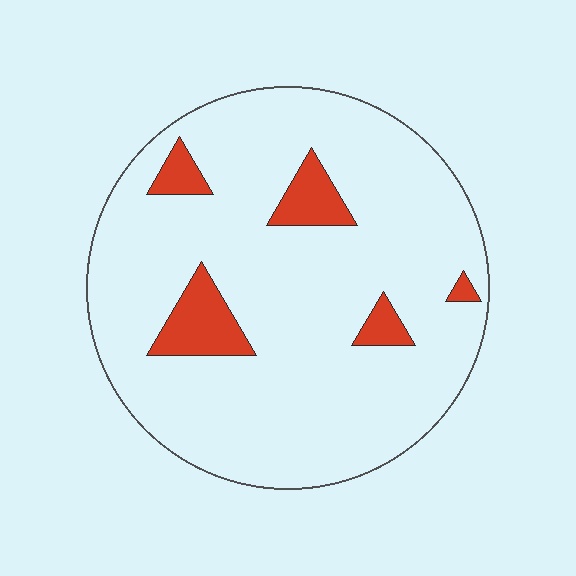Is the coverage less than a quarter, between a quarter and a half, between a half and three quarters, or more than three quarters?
Less than a quarter.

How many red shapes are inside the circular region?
5.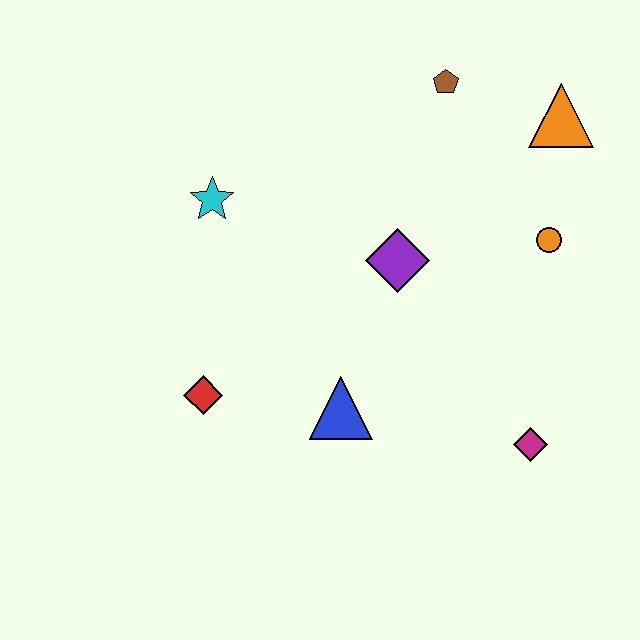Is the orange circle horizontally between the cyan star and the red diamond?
No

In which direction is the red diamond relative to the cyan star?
The red diamond is below the cyan star.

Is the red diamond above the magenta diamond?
Yes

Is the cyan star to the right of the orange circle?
No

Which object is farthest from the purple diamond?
The red diamond is farthest from the purple diamond.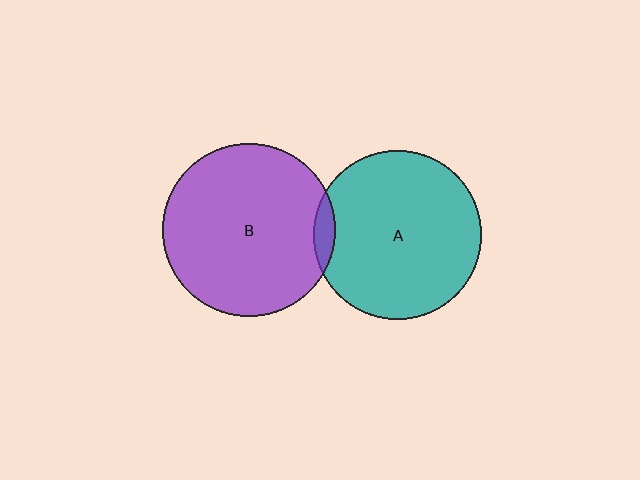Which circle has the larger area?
Circle B (purple).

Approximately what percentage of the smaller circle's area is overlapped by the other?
Approximately 5%.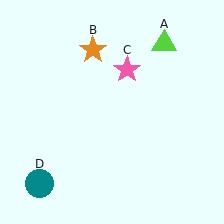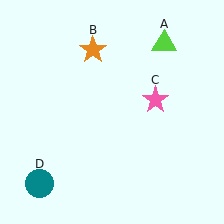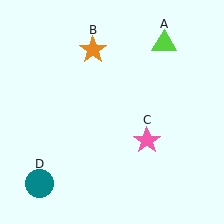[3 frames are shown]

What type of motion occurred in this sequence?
The pink star (object C) rotated clockwise around the center of the scene.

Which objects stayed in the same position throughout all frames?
Lime triangle (object A) and orange star (object B) and teal circle (object D) remained stationary.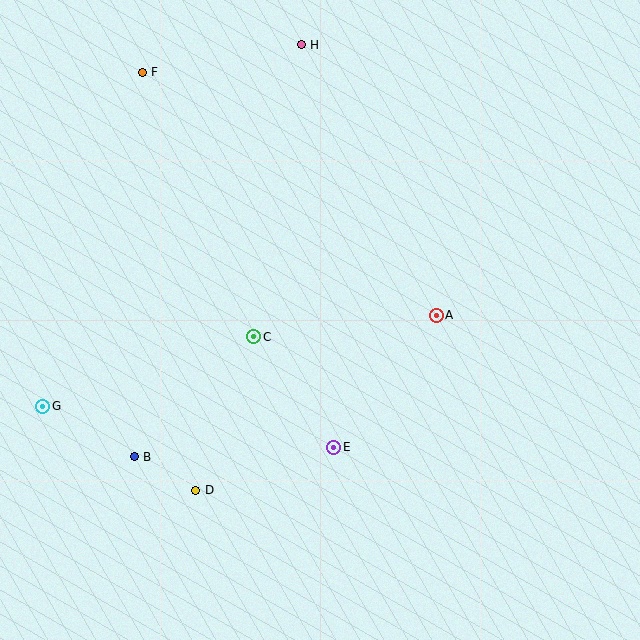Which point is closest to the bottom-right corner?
Point E is closest to the bottom-right corner.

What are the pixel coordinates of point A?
Point A is at (436, 316).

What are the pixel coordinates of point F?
Point F is at (143, 72).